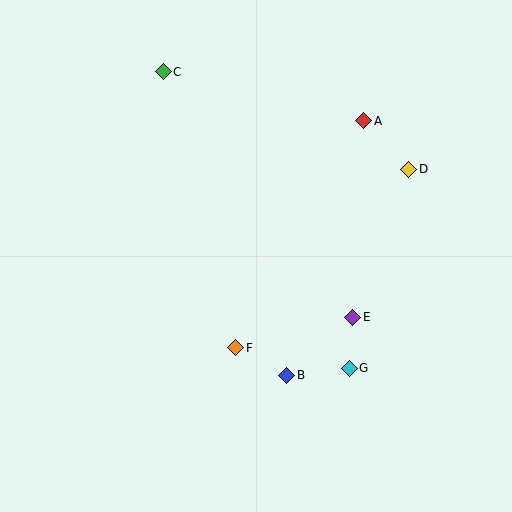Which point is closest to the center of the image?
Point F at (236, 348) is closest to the center.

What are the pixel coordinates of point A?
Point A is at (364, 121).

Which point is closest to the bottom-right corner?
Point G is closest to the bottom-right corner.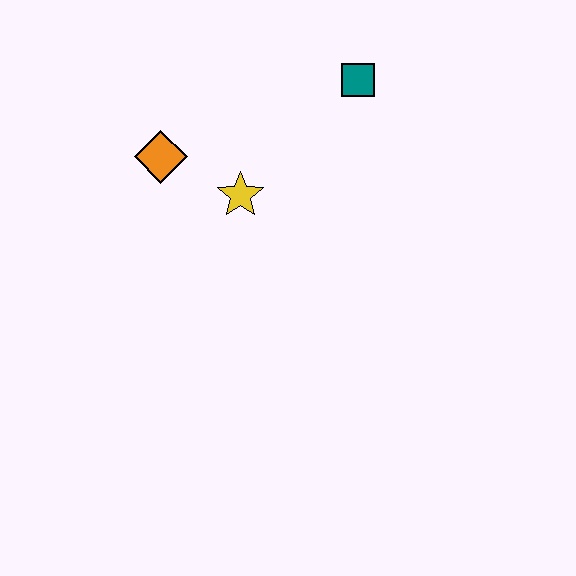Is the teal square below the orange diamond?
No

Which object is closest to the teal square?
The yellow star is closest to the teal square.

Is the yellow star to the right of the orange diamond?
Yes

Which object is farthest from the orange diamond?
The teal square is farthest from the orange diamond.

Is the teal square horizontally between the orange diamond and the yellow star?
No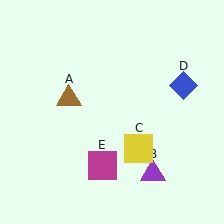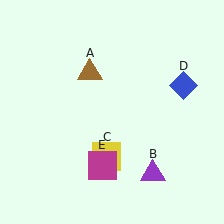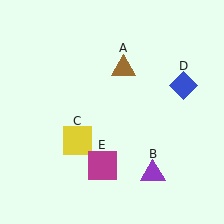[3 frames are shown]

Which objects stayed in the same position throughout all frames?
Purple triangle (object B) and blue diamond (object D) and magenta square (object E) remained stationary.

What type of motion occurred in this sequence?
The brown triangle (object A), yellow square (object C) rotated clockwise around the center of the scene.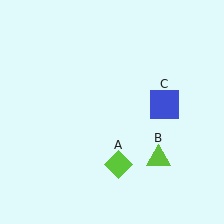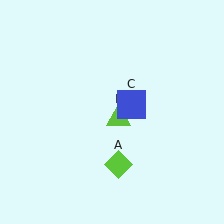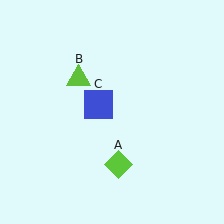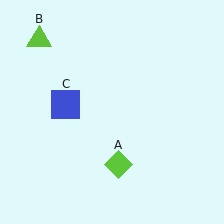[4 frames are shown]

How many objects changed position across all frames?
2 objects changed position: lime triangle (object B), blue square (object C).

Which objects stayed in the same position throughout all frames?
Lime diamond (object A) remained stationary.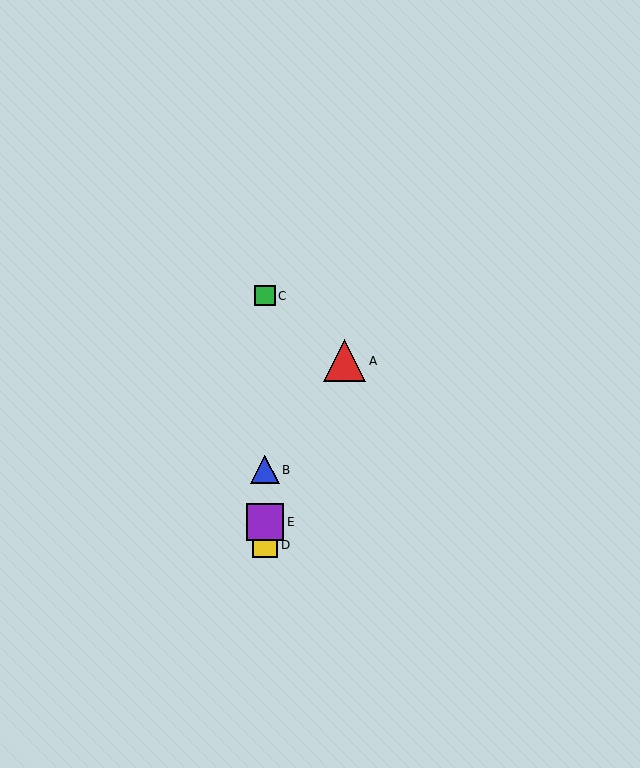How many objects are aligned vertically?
4 objects (B, C, D, E) are aligned vertically.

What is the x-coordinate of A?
Object A is at x≈345.